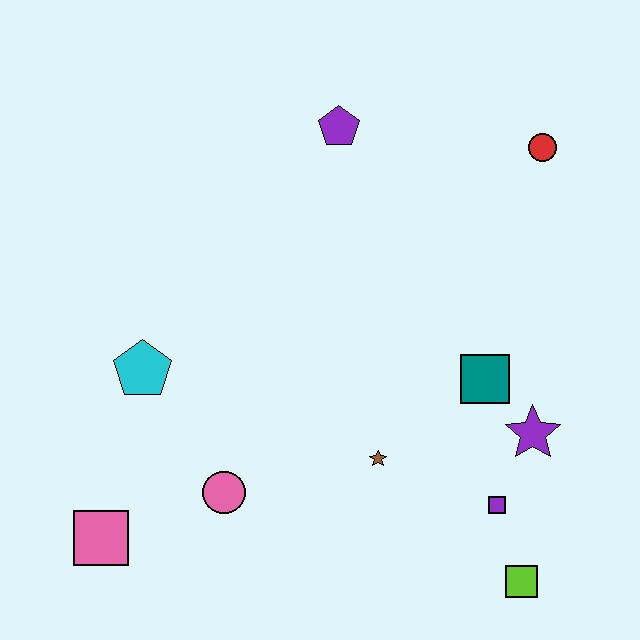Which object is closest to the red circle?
The purple pentagon is closest to the red circle.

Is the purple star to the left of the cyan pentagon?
No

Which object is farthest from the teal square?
The pink square is farthest from the teal square.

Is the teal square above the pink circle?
Yes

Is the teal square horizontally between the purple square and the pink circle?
Yes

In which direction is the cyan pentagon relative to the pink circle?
The cyan pentagon is above the pink circle.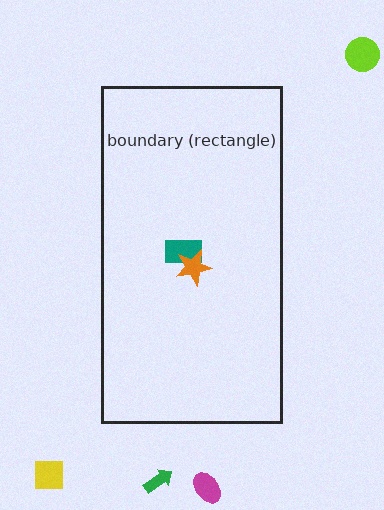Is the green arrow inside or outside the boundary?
Outside.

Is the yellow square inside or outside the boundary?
Outside.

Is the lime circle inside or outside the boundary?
Outside.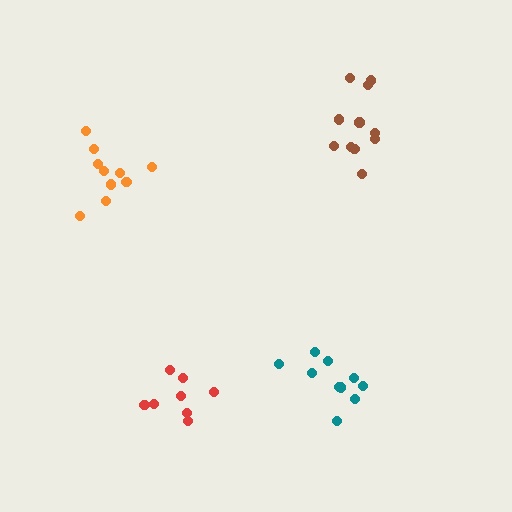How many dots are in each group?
Group 1: 11 dots, Group 2: 8 dots, Group 3: 11 dots, Group 4: 10 dots (40 total).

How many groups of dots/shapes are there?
There are 4 groups.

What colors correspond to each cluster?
The clusters are colored: teal, red, brown, orange.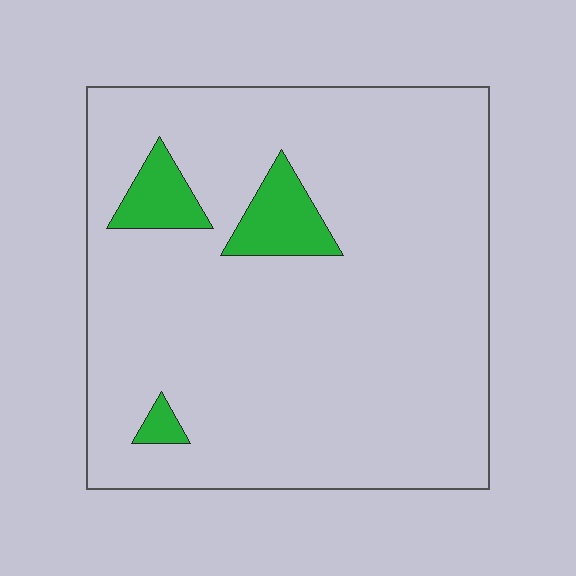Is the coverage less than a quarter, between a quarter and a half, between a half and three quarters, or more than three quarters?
Less than a quarter.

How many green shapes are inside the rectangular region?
3.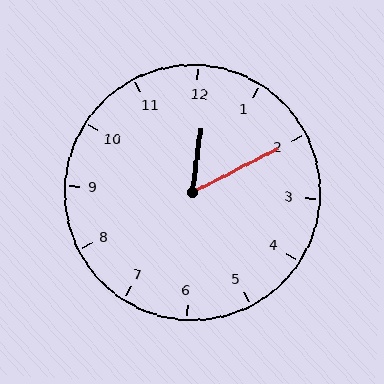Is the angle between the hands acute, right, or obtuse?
It is acute.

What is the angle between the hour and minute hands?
Approximately 55 degrees.